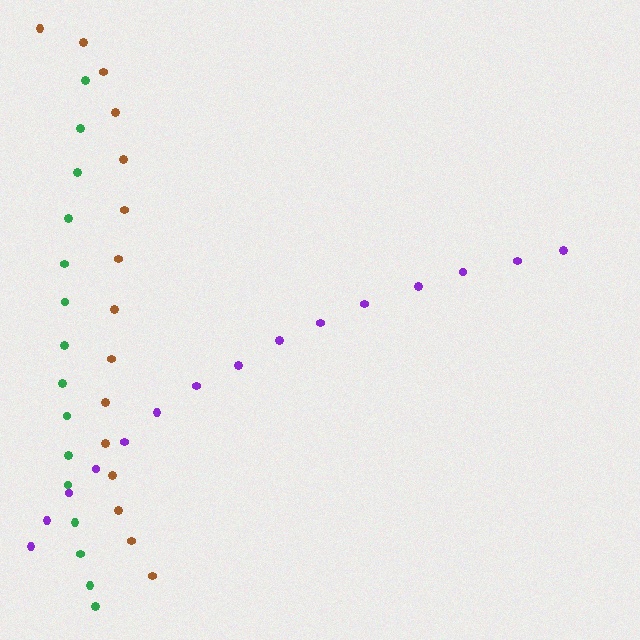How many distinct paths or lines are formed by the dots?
There are 3 distinct paths.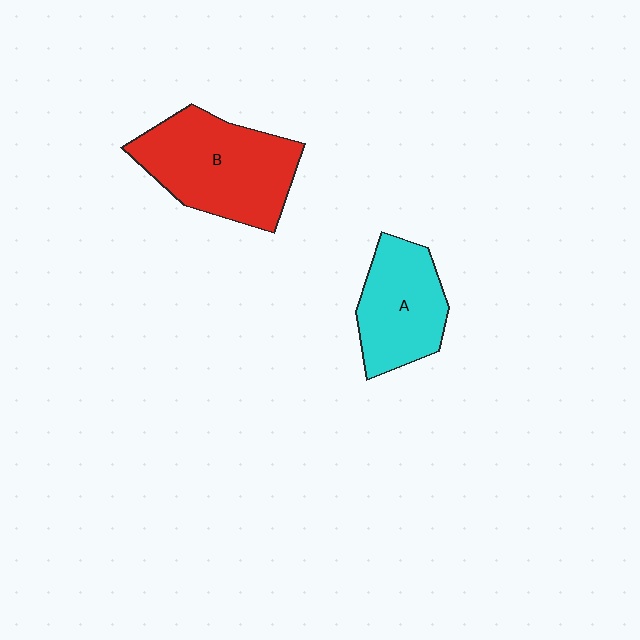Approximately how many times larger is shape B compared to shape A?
Approximately 1.4 times.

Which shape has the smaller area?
Shape A (cyan).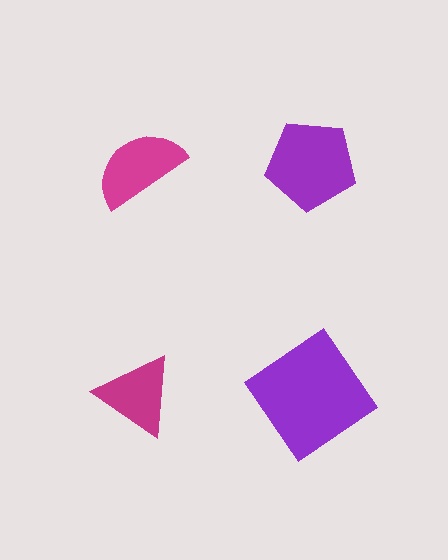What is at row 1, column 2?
A purple pentagon.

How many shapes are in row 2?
2 shapes.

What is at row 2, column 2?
A purple diamond.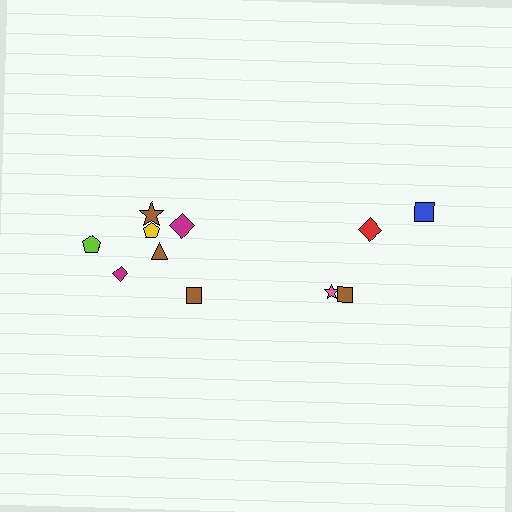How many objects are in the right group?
There are 4 objects.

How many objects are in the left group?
There are 7 objects.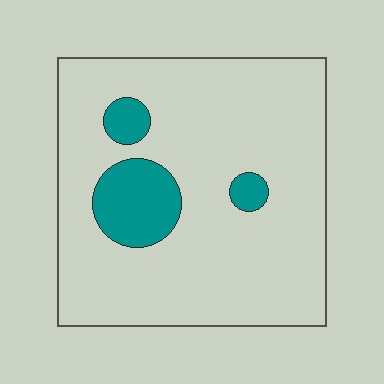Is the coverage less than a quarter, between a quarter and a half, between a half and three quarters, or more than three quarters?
Less than a quarter.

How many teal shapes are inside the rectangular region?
3.